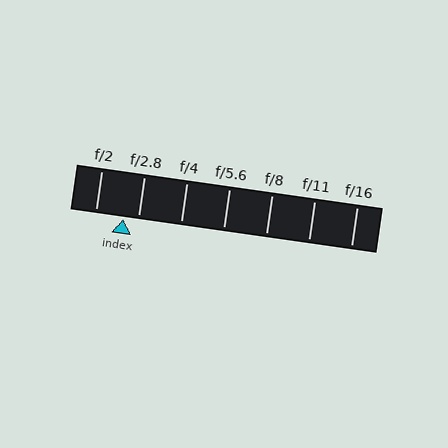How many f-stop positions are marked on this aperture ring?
There are 7 f-stop positions marked.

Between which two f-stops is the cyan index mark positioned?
The index mark is between f/2 and f/2.8.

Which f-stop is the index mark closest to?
The index mark is closest to f/2.8.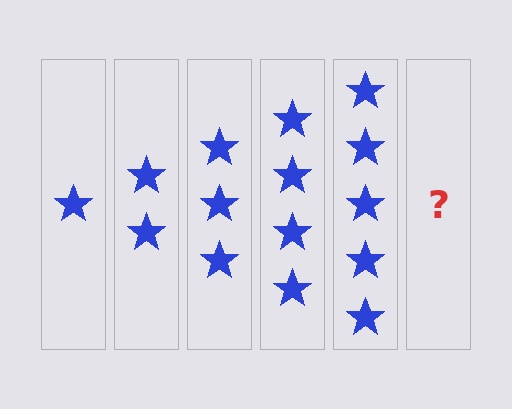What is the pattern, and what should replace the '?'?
The pattern is that each step adds one more star. The '?' should be 6 stars.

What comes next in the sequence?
The next element should be 6 stars.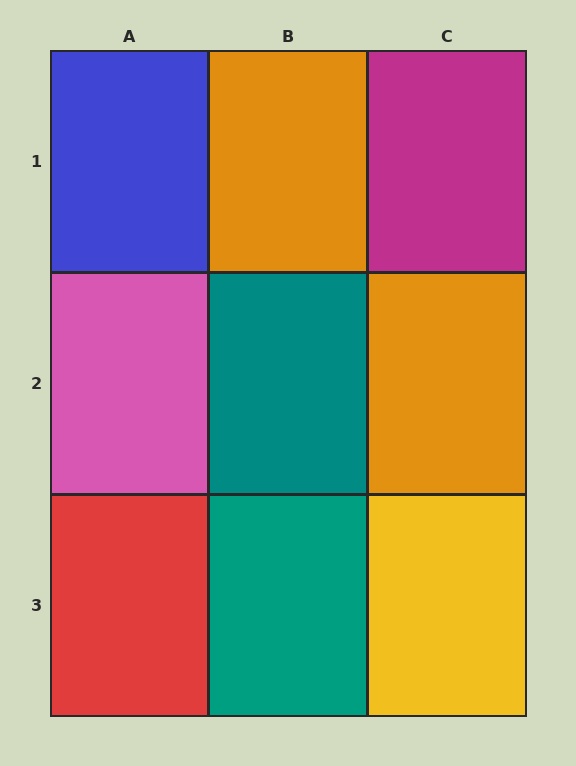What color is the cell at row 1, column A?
Blue.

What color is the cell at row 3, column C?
Yellow.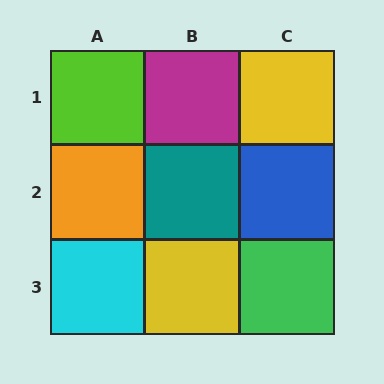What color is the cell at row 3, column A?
Cyan.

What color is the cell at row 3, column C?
Green.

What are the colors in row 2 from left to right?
Orange, teal, blue.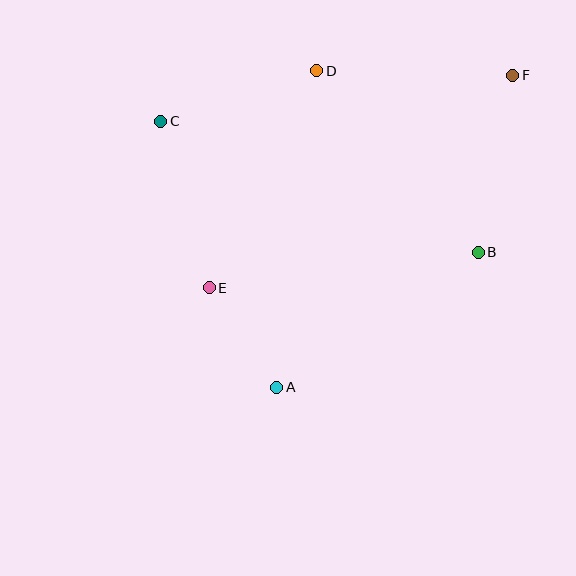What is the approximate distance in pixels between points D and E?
The distance between D and E is approximately 242 pixels.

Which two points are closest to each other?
Points A and E are closest to each other.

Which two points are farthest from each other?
Points A and F are farthest from each other.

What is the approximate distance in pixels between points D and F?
The distance between D and F is approximately 196 pixels.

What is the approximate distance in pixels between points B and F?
The distance between B and F is approximately 181 pixels.